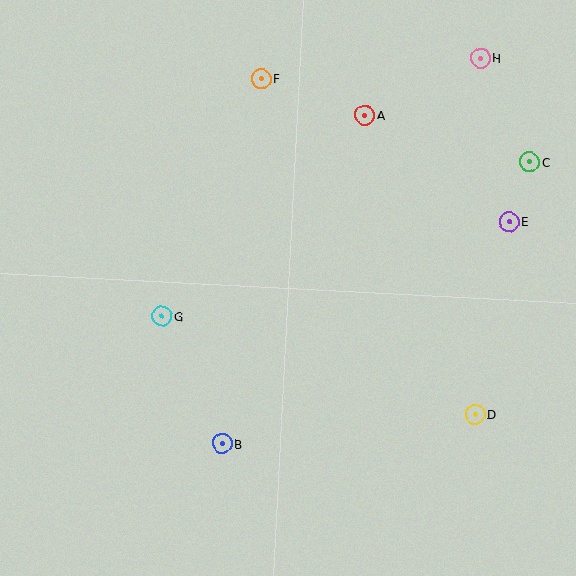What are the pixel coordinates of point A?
Point A is at (365, 115).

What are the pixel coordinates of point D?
Point D is at (475, 414).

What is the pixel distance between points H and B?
The distance between H and B is 464 pixels.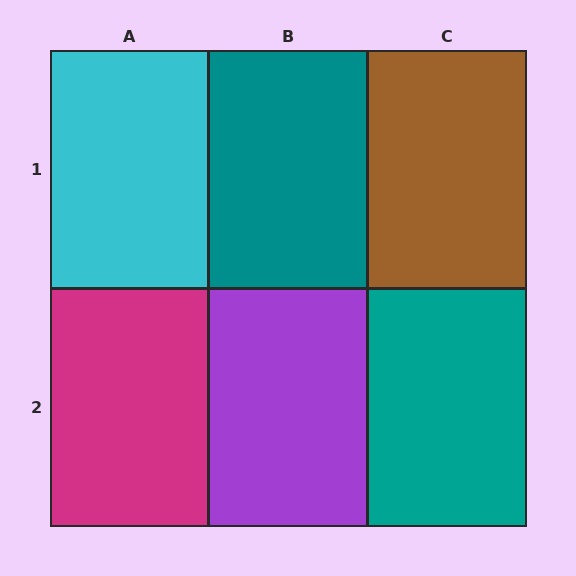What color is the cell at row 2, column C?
Teal.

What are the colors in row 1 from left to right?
Cyan, teal, brown.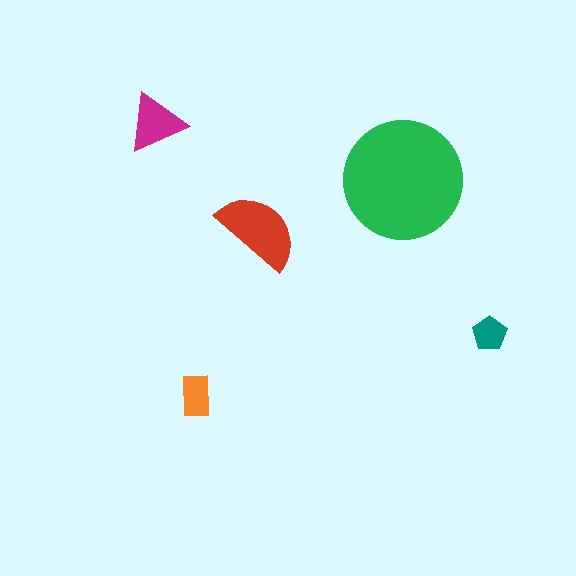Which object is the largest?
The green circle.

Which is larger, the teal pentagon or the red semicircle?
The red semicircle.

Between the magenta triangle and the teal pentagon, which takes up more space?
The magenta triangle.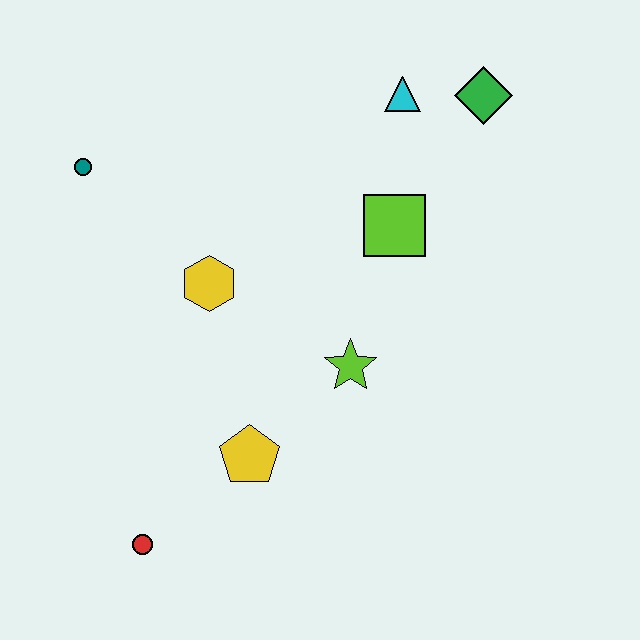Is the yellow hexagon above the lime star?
Yes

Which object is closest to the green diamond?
The cyan triangle is closest to the green diamond.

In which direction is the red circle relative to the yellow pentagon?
The red circle is to the left of the yellow pentagon.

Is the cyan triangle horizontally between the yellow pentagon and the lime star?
No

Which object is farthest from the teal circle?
The green diamond is farthest from the teal circle.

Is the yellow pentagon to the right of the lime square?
No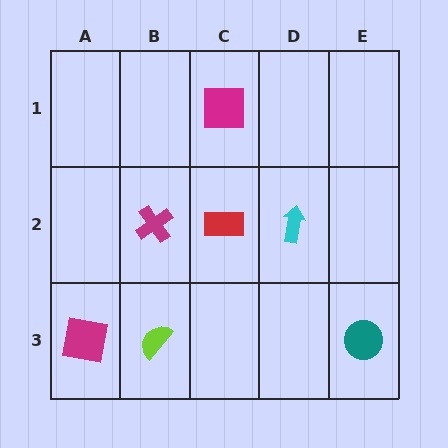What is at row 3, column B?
A lime semicircle.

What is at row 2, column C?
A red rectangle.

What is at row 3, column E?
A teal circle.